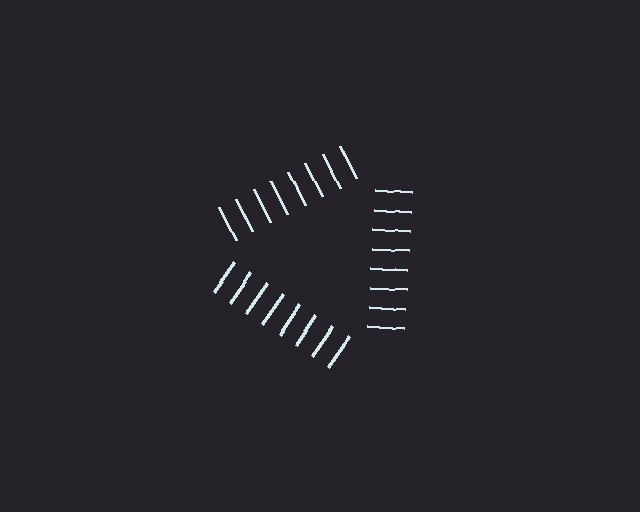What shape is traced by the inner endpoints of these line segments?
An illusory triangle — the line segments terminate on its edges but no continuous stroke is drawn.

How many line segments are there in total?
24 — 8 along each of the 3 edges.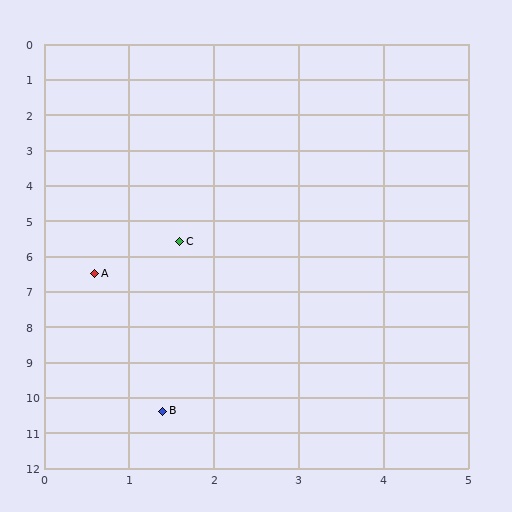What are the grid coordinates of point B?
Point B is at approximately (1.4, 10.4).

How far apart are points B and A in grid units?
Points B and A are about 4.0 grid units apart.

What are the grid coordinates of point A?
Point A is at approximately (0.6, 6.5).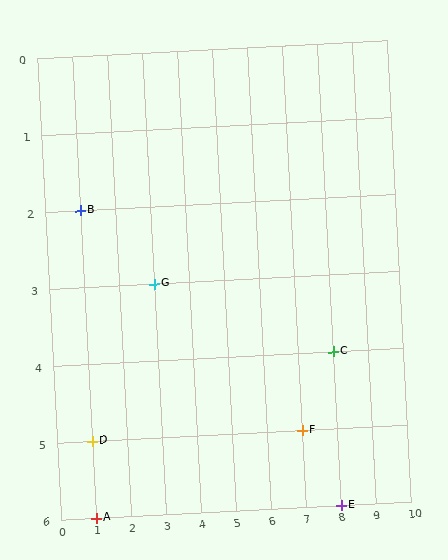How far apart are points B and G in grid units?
Points B and G are 2 columns and 1 row apart (about 2.2 grid units diagonally).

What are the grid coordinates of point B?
Point B is at grid coordinates (1, 2).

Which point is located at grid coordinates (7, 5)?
Point F is at (7, 5).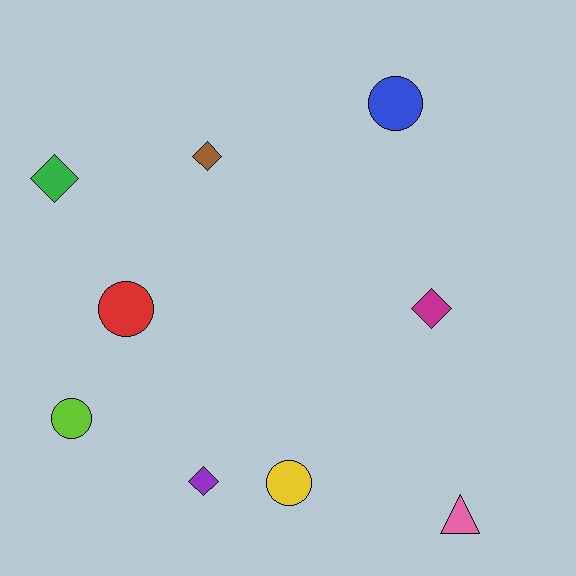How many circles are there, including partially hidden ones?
There are 4 circles.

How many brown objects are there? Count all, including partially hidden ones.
There is 1 brown object.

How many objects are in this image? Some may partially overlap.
There are 9 objects.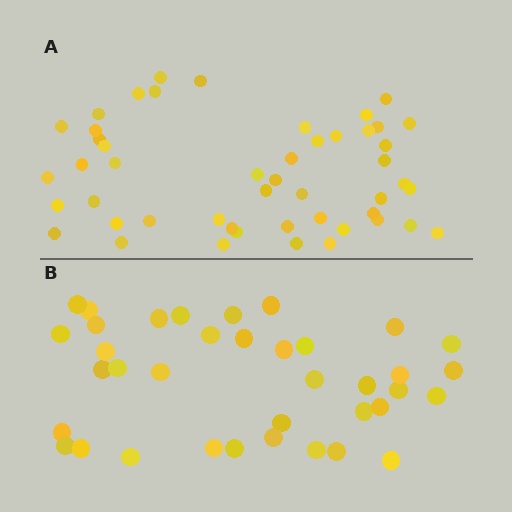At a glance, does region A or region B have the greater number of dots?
Region A (the top region) has more dots.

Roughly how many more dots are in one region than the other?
Region A has roughly 12 or so more dots than region B.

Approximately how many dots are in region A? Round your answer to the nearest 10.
About 50 dots. (The exact count is 49, which rounds to 50.)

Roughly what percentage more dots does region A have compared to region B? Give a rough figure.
About 30% more.